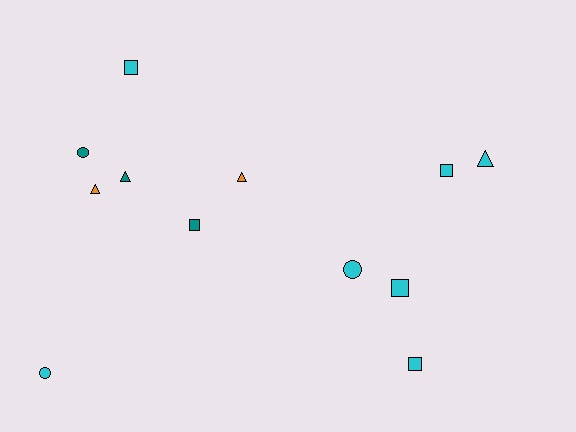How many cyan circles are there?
There are 2 cyan circles.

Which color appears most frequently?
Cyan, with 7 objects.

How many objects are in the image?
There are 12 objects.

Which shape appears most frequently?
Square, with 5 objects.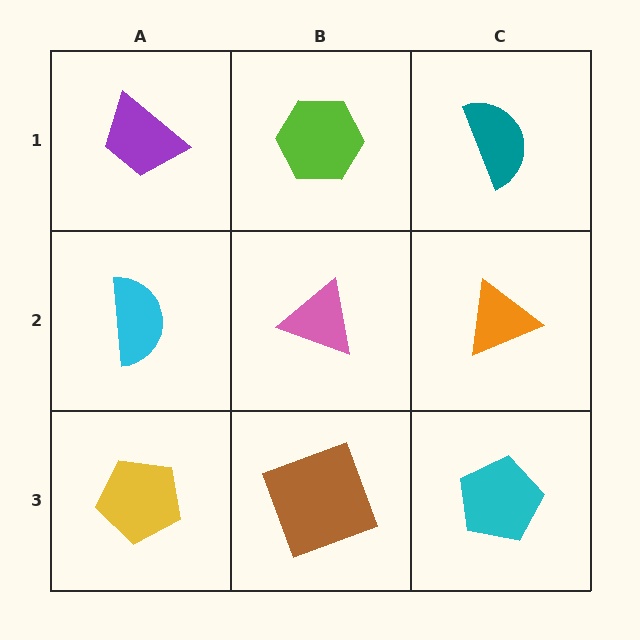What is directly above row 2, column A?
A purple trapezoid.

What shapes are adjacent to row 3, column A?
A cyan semicircle (row 2, column A), a brown square (row 3, column B).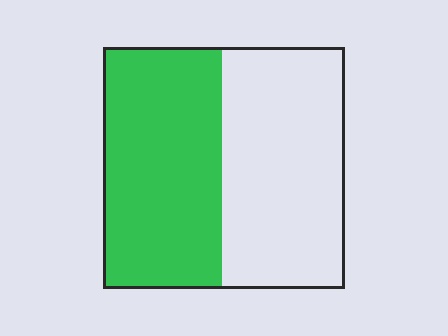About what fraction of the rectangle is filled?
About one half (1/2).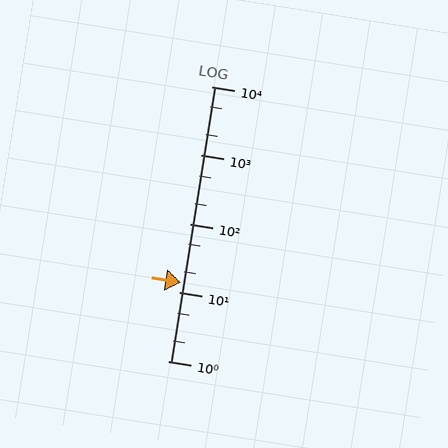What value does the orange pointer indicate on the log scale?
The pointer indicates approximately 14.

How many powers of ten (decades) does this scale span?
The scale spans 4 decades, from 1 to 10000.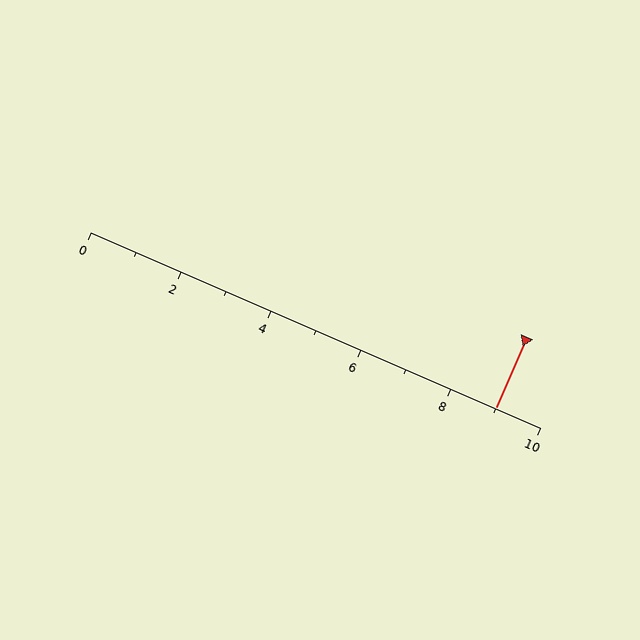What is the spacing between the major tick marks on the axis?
The major ticks are spaced 2 apart.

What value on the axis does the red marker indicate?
The marker indicates approximately 9.